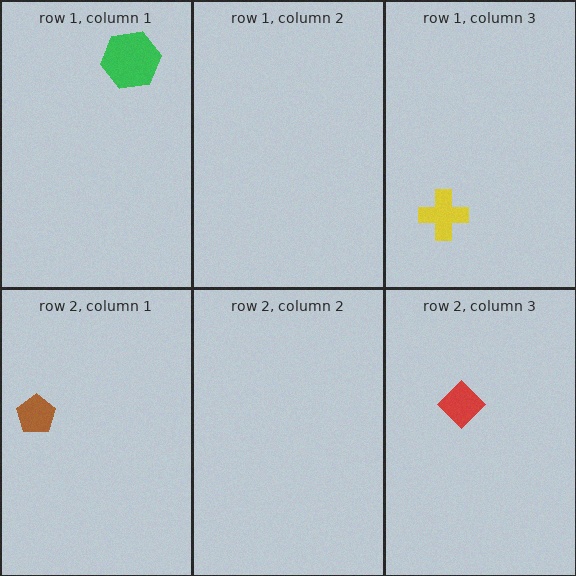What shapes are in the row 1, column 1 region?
The green hexagon.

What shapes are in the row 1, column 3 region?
The yellow cross.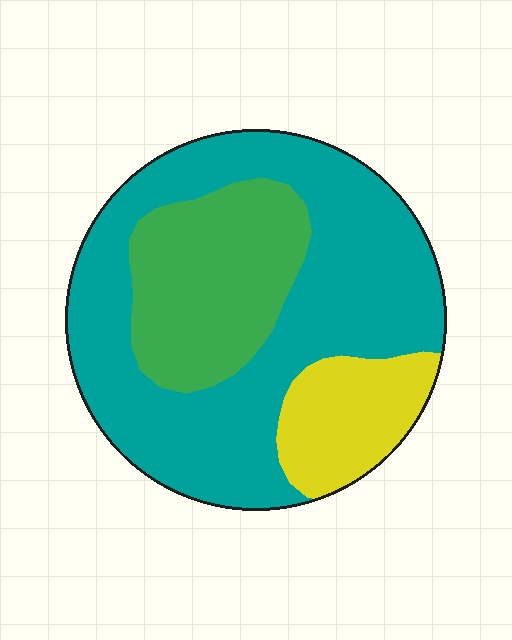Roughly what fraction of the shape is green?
Green takes up between a sixth and a third of the shape.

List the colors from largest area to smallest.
From largest to smallest: teal, green, yellow.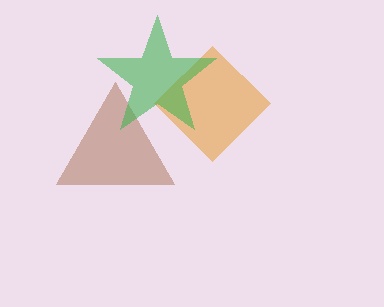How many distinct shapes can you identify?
There are 3 distinct shapes: an orange diamond, a brown triangle, a green star.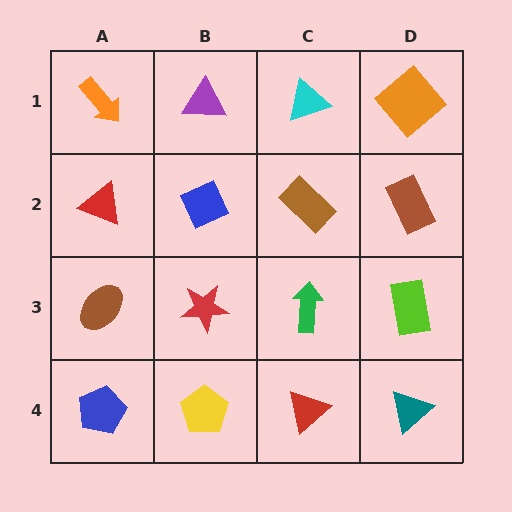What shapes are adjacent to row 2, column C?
A cyan triangle (row 1, column C), a green arrow (row 3, column C), a blue diamond (row 2, column B), a brown rectangle (row 2, column D).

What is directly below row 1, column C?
A brown rectangle.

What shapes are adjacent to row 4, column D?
A lime rectangle (row 3, column D), a red triangle (row 4, column C).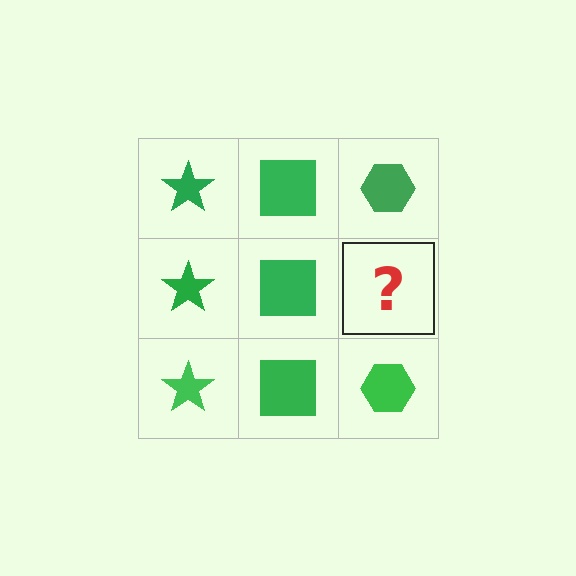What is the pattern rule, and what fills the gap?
The rule is that each column has a consistent shape. The gap should be filled with a green hexagon.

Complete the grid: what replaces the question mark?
The question mark should be replaced with a green hexagon.